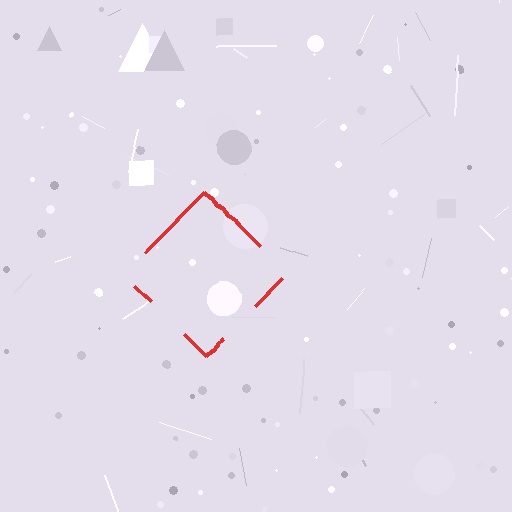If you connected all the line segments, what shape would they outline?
They would outline a diamond.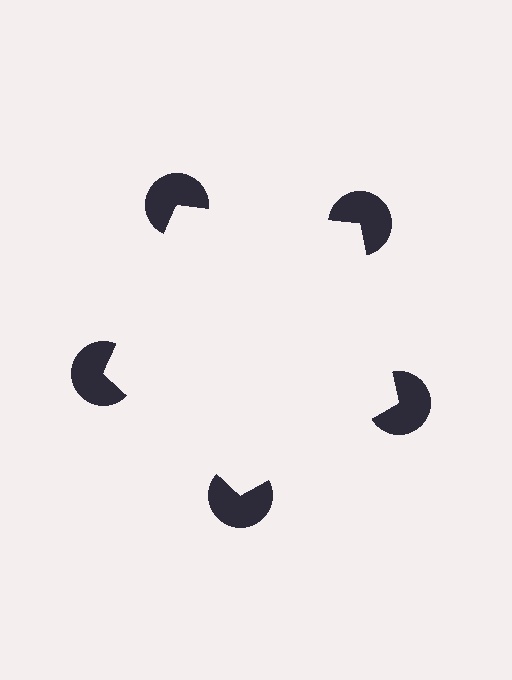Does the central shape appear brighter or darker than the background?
It typically appears slightly brighter than the background, even though no actual brightness change is drawn.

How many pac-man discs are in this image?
There are 5 — one at each vertex of the illusory pentagon.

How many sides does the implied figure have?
5 sides.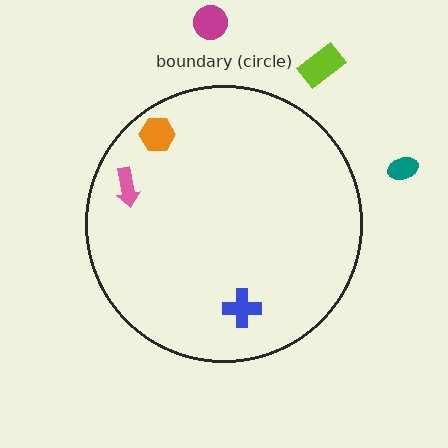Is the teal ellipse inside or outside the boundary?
Outside.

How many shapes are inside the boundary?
3 inside, 3 outside.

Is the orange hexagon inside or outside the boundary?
Inside.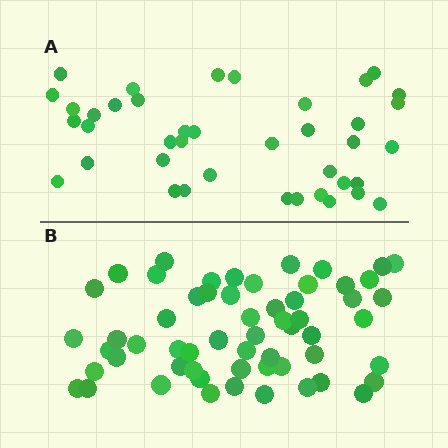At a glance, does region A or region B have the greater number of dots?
Region B (the bottom region) has more dots.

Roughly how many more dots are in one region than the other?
Region B has approximately 20 more dots than region A.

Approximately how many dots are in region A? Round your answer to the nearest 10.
About 40 dots.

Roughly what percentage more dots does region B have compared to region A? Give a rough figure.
About 45% more.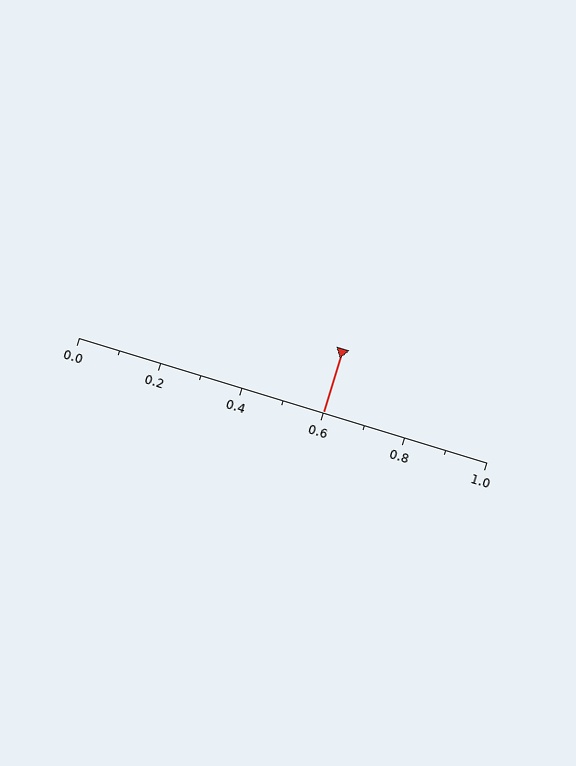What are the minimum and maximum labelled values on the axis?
The axis runs from 0.0 to 1.0.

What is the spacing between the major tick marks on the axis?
The major ticks are spaced 0.2 apart.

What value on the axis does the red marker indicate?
The marker indicates approximately 0.6.